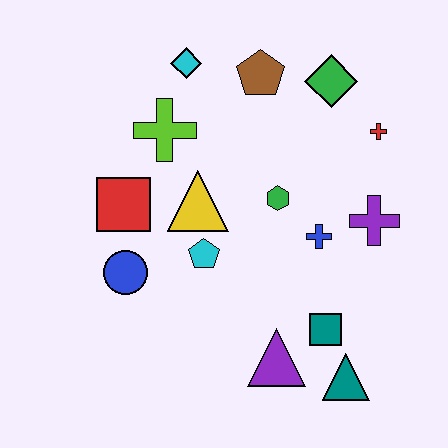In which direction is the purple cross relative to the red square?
The purple cross is to the right of the red square.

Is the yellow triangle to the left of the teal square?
Yes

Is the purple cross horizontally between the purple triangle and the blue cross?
No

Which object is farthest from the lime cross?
The teal triangle is farthest from the lime cross.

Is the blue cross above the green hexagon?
No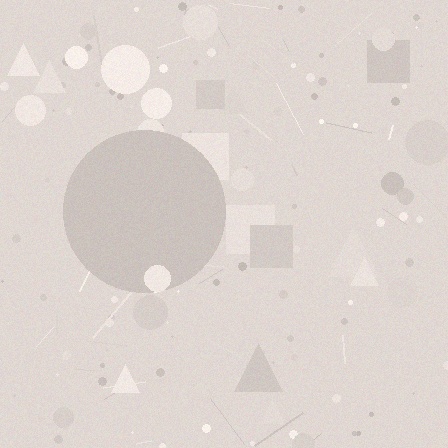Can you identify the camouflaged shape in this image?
The camouflaged shape is a circle.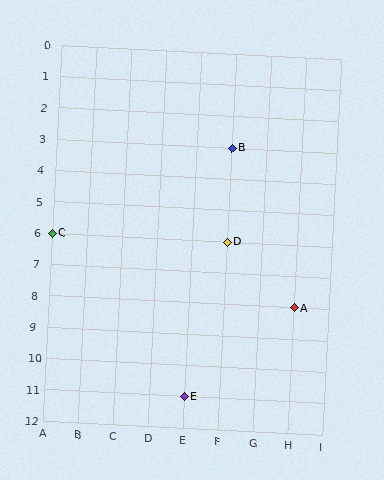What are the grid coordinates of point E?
Point E is at grid coordinates (E, 11).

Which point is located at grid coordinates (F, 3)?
Point B is at (F, 3).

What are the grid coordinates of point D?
Point D is at grid coordinates (F, 6).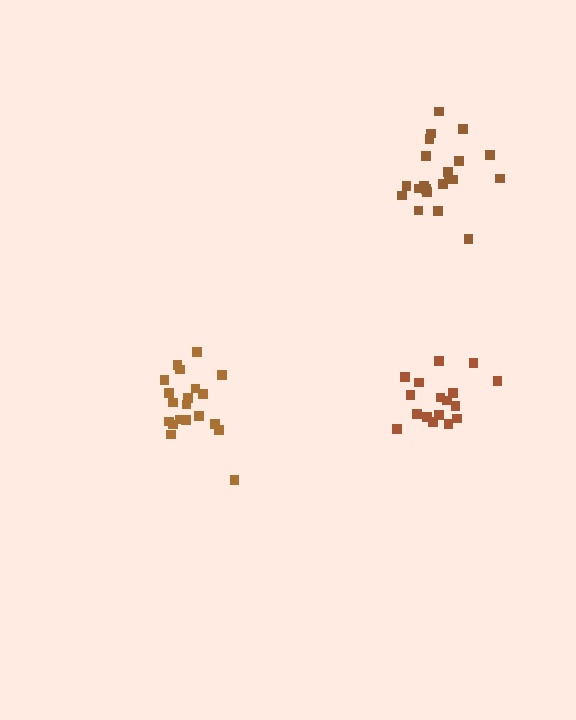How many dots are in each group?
Group 1: 21 dots, Group 2: 17 dots, Group 3: 21 dots (59 total).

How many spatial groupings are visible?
There are 3 spatial groupings.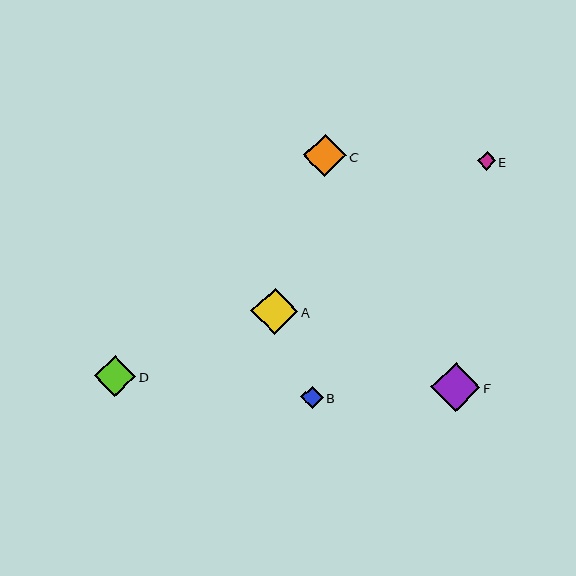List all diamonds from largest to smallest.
From largest to smallest: F, A, C, D, B, E.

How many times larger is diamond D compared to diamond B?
Diamond D is approximately 1.9 times the size of diamond B.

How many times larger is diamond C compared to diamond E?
Diamond C is approximately 2.4 times the size of diamond E.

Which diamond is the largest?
Diamond F is the largest with a size of approximately 49 pixels.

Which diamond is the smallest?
Diamond E is the smallest with a size of approximately 18 pixels.